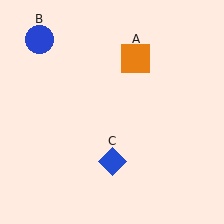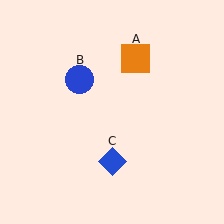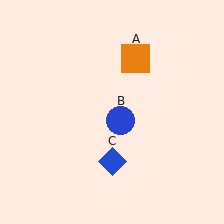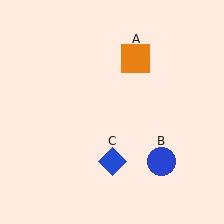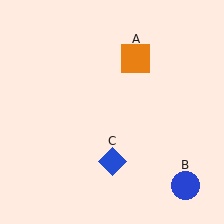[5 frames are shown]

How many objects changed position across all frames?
1 object changed position: blue circle (object B).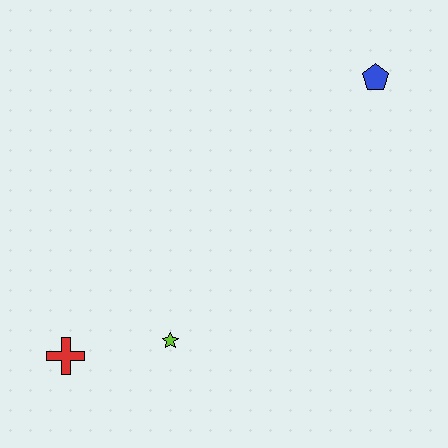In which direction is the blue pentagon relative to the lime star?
The blue pentagon is above the lime star.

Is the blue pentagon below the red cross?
No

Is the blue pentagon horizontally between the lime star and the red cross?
No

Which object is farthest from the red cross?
The blue pentagon is farthest from the red cross.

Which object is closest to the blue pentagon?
The lime star is closest to the blue pentagon.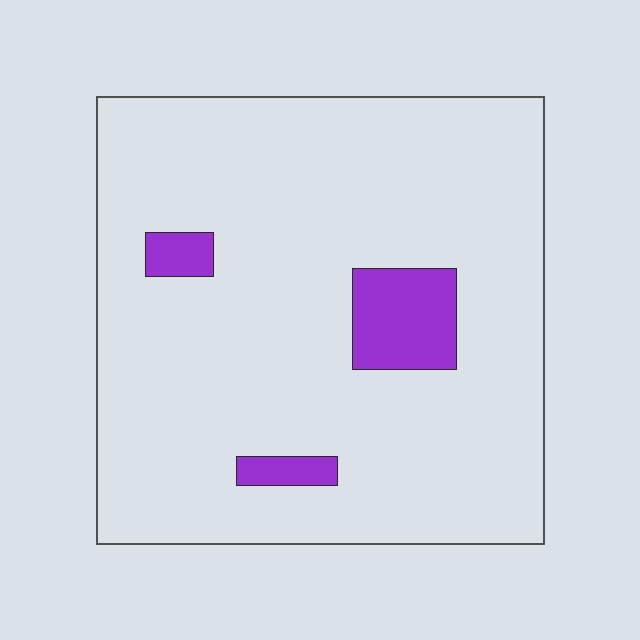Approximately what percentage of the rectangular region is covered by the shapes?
Approximately 10%.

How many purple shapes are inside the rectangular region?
3.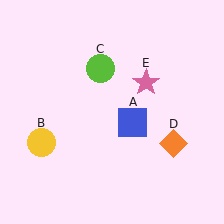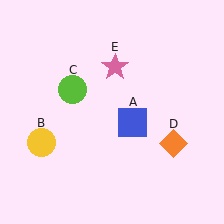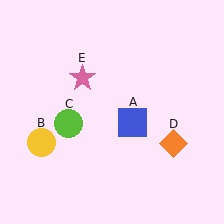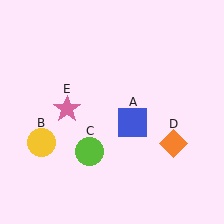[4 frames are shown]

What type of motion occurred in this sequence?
The lime circle (object C), pink star (object E) rotated counterclockwise around the center of the scene.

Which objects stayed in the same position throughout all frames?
Blue square (object A) and yellow circle (object B) and orange diamond (object D) remained stationary.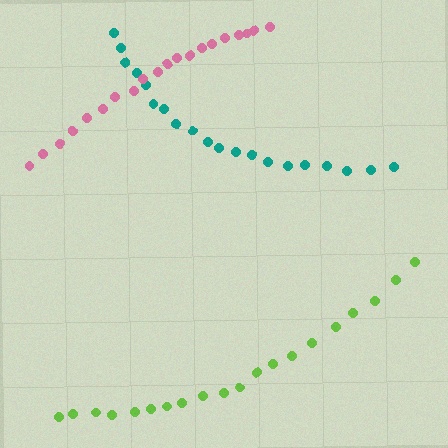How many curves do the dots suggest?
There are 3 distinct paths.